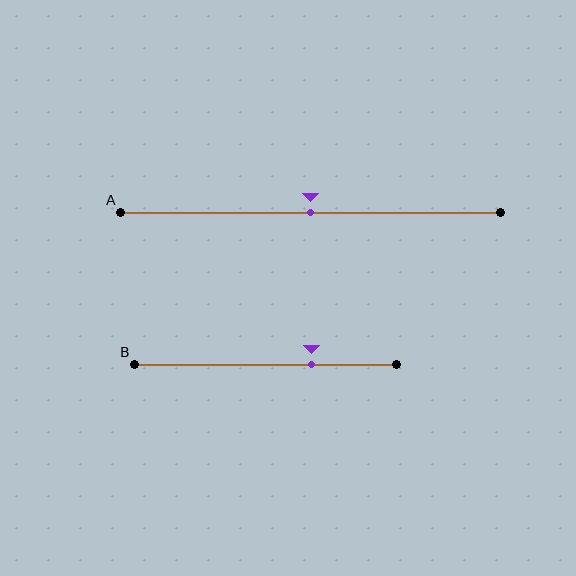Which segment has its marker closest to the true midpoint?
Segment A has its marker closest to the true midpoint.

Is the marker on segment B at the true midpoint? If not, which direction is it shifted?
No, the marker on segment B is shifted to the right by about 17% of the segment length.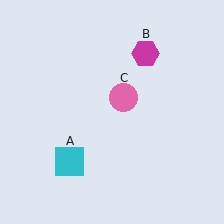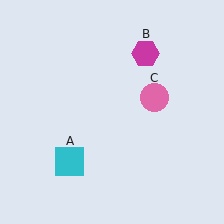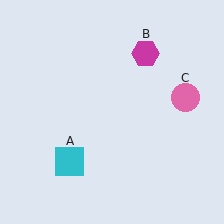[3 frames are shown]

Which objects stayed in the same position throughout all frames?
Cyan square (object A) and magenta hexagon (object B) remained stationary.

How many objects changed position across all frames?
1 object changed position: pink circle (object C).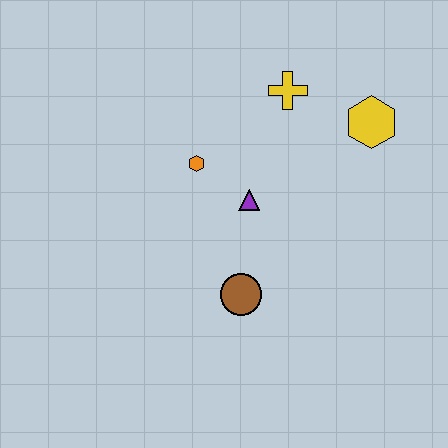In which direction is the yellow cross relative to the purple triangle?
The yellow cross is above the purple triangle.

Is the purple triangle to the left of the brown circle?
No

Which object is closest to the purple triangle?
The orange hexagon is closest to the purple triangle.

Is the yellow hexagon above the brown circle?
Yes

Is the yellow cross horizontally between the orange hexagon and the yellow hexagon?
Yes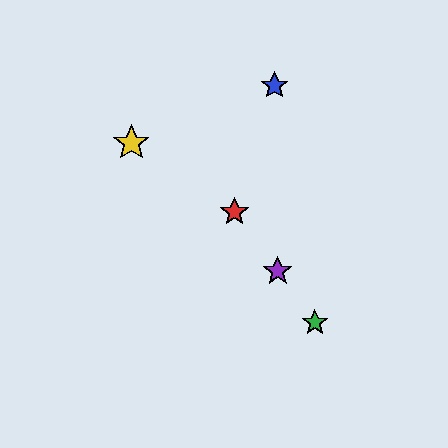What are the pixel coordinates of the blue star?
The blue star is at (274, 86).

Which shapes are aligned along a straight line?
The red star, the green star, the purple star are aligned along a straight line.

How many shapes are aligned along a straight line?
3 shapes (the red star, the green star, the purple star) are aligned along a straight line.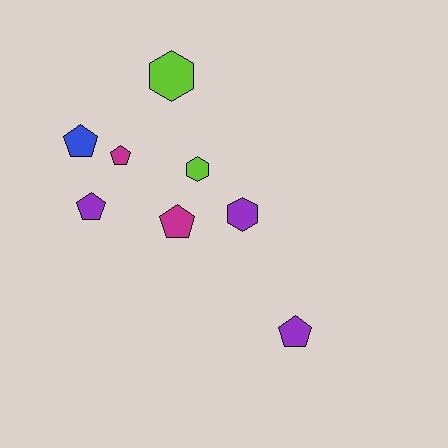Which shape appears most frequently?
Pentagon, with 5 objects.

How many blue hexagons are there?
There are no blue hexagons.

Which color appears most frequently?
Purple, with 3 objects.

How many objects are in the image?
There are 8 objects.